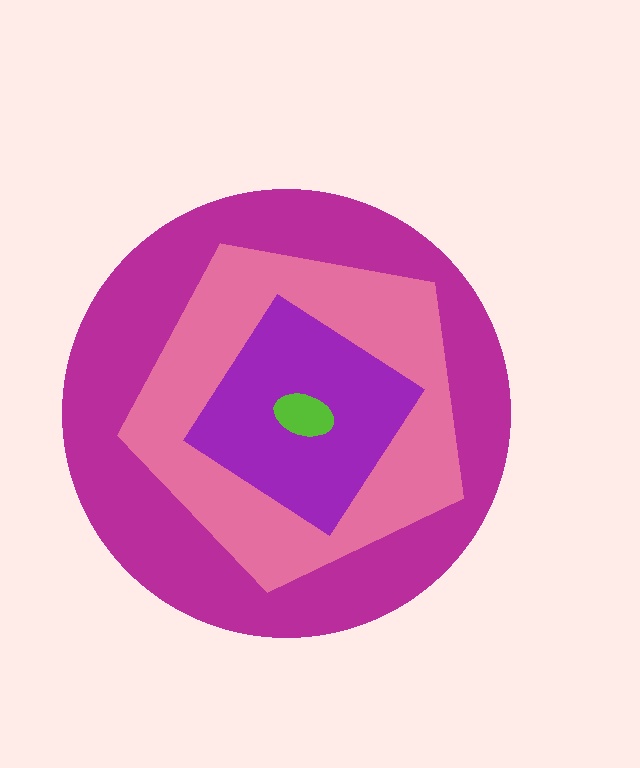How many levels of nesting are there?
4.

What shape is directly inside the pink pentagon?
The purple diamond.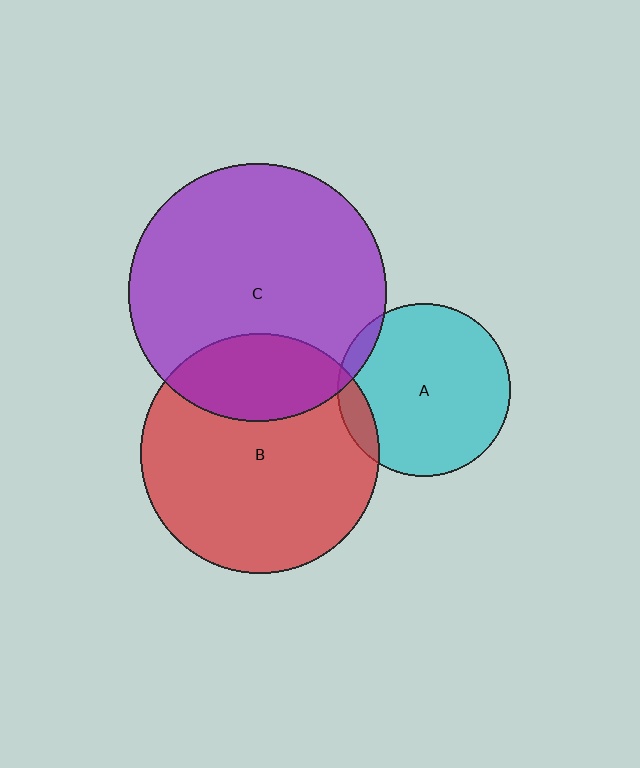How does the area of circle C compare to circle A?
Approximately 2.2 times.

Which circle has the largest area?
Circle C (purple).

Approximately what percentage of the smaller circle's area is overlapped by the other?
Approximately 10%.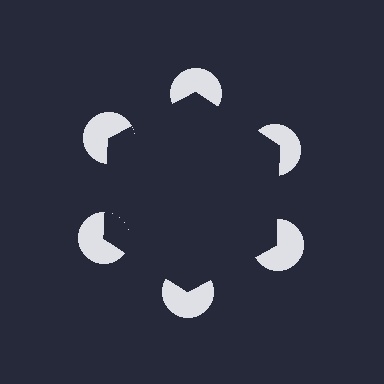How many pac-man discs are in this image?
There are 6 — one at each vertex of the illusory hexagon.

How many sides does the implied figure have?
6 sides.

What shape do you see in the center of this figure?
An illusory hexagon — its edges are inferred from the aligned wedge cuts in the pac-man discs, not physically drawn.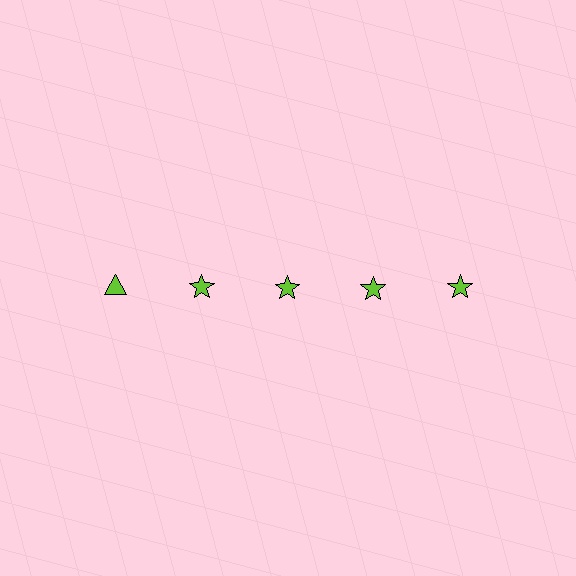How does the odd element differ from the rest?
It has a different shape: triangle instead of star.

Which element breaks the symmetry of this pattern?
The lime triangle in the top row, leftmost column breaks the symmetry. All other shapes are lime stars.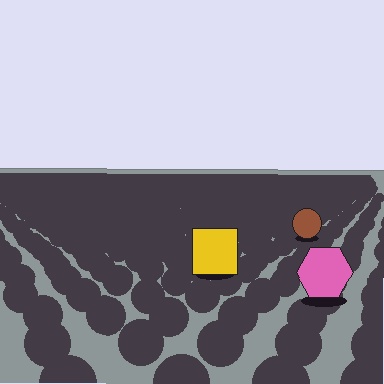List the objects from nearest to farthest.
From nearest to farthest: the pink hexagon, the yellow square, the brown circle.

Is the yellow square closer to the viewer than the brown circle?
Yes. The yellow square is closer — you can tell from the texture gradient: the ground texture is coarser near it.